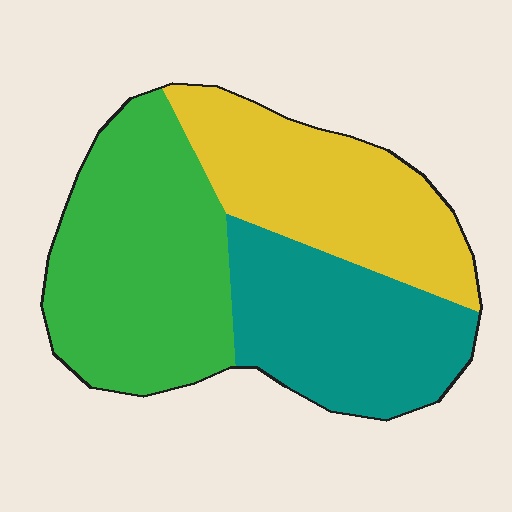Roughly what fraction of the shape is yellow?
Yellow covers 30% of the shape.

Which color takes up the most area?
Green, at roughly 40%.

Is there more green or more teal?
Green.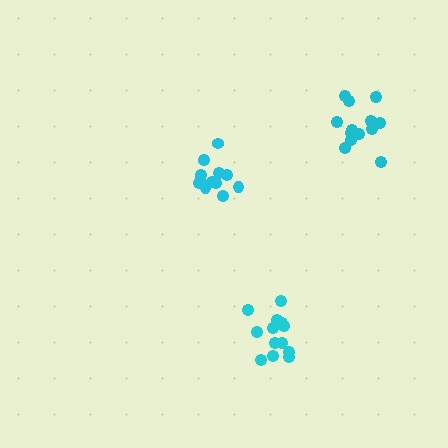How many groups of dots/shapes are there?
There are 3 groups.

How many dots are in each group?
Group 1: 12 dots, Group 2: 15 dots, Group 3: 14 dots (41 total).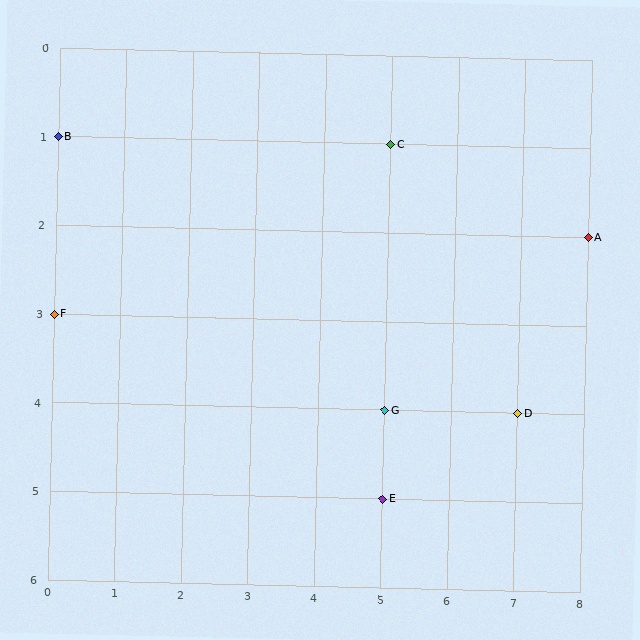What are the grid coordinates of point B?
Point B is at grid coordinates (0, 1).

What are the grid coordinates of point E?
Point E is at grid coordinates (5, 5).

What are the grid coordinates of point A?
Point A is at grid coordinates (8, 2).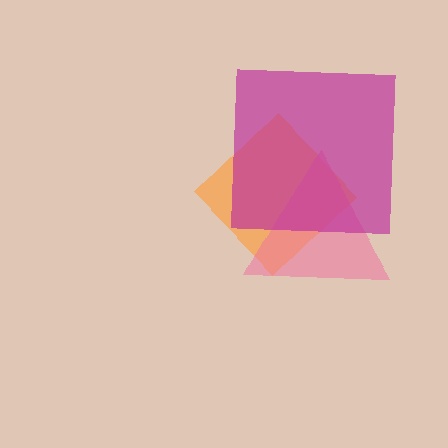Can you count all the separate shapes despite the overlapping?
Yes, there are 3 separate shapes.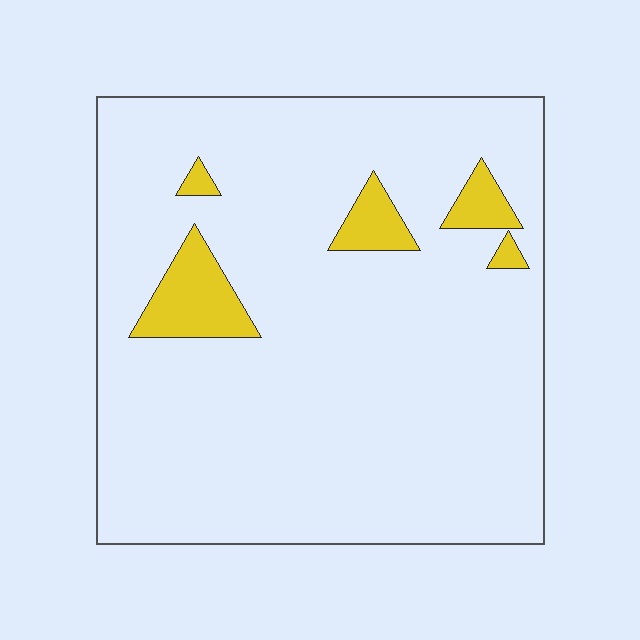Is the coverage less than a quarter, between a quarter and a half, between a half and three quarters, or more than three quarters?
Less than a quarter.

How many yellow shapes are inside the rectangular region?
5.